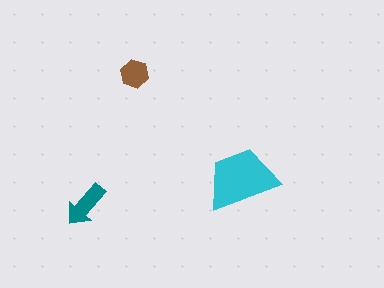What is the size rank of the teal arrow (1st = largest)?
2nd.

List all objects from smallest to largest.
The brown hexagon, the teal arrow, the cyan trapezoid.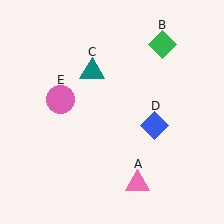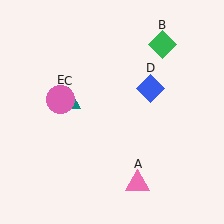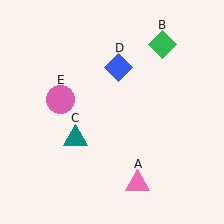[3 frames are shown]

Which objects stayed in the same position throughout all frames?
Pink triangle (object A) and green diamond (object B) and pink circle (object E) remained stationary.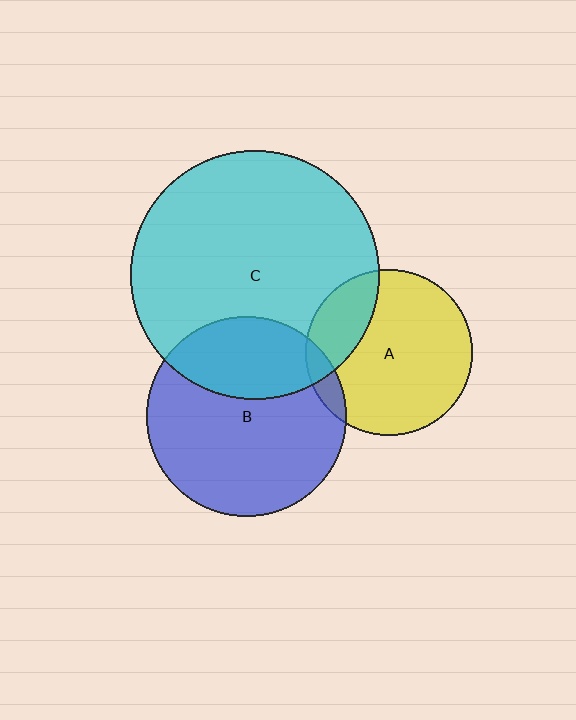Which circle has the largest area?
Circle C (cyan).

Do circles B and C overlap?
Yes.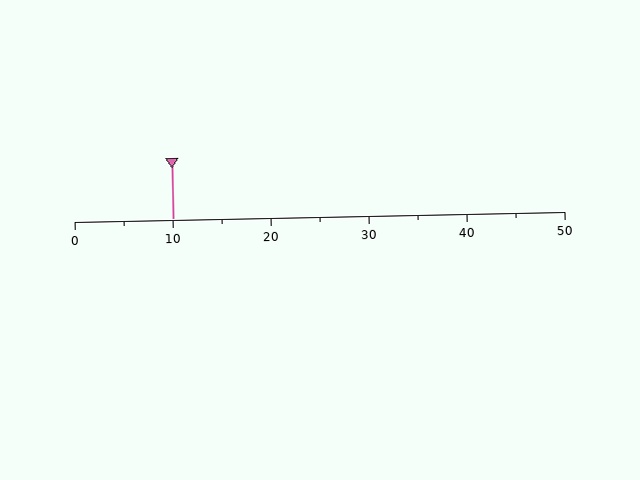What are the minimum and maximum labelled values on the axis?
The axis runs from 0 to 50.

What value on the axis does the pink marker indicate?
The marker indicates approximately 10.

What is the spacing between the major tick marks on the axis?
The major ticks are spaced 10 apart.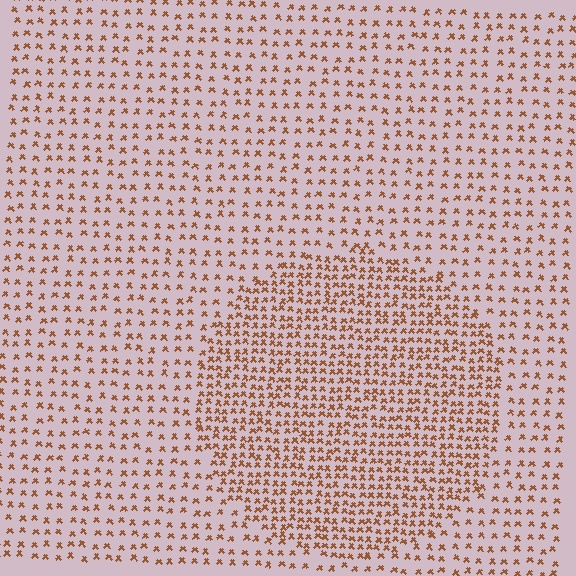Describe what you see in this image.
The image contains small brown elements arranged at two different densities. A circle-shaped region is visible where the elements are more densely packed than the surrounding area.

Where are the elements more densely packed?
The elements are more densely packed inside the circle boundary.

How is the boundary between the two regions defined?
The boundary is defined by a change in element density (approximately 2.0x ratio). All elements are the same color, size, and shape.